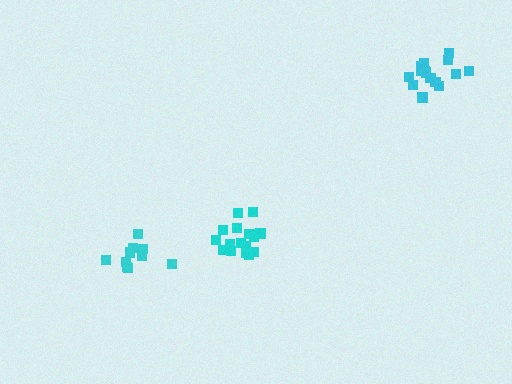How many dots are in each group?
Group 1: 16 dots, Group 2: 10 dots, Group 3: 15 dots (41 total).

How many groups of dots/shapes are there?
There are 3 groups.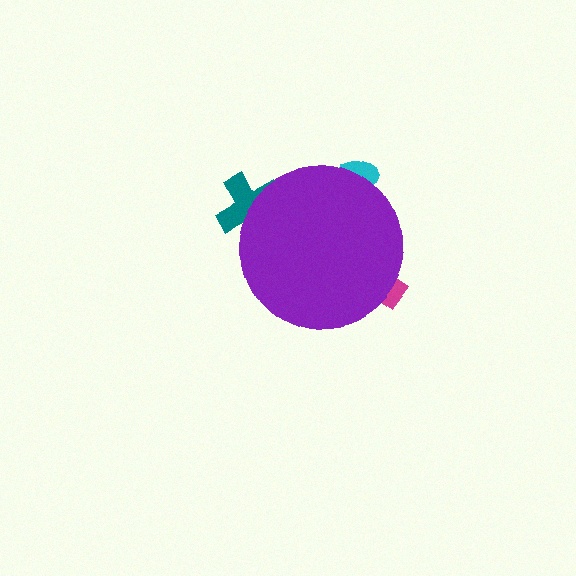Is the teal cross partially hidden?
Yes, the teal cross is partially hidden behind the purple circle.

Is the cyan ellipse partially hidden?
Yes, the cyan ellipse is partially hidden behind the purple circle.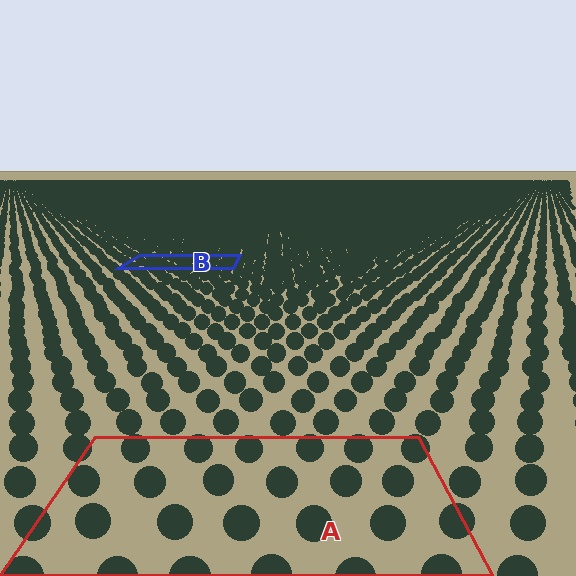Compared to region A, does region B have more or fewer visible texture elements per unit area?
Region B has more texture elements per unit area — they are packed more densely because it is farther away.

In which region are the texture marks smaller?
The texture marks are smaller in region B, because it is farther away.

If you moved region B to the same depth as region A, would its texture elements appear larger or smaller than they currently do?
They would appear larger. At a closer depth, the same texture elements are projected at a bigger on-screen size.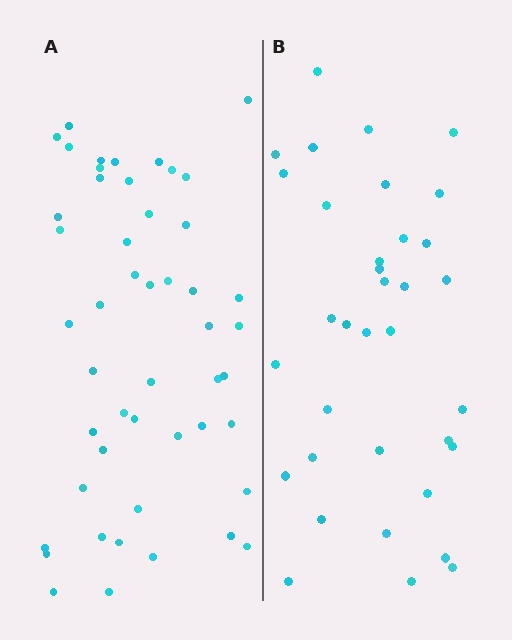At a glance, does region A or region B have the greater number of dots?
Region A (the left region) has more dots.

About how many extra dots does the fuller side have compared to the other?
Region A has approximately 15 more dots than region B.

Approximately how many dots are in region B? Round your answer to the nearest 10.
About 40 dots. (The exact count is 35, which rounds to 40.)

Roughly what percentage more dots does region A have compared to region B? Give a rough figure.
About 40% more.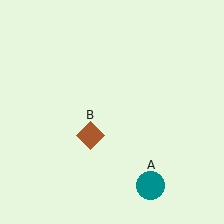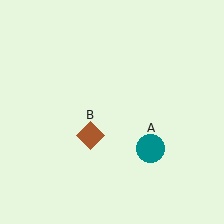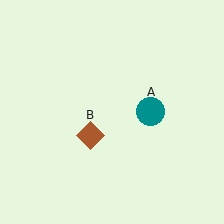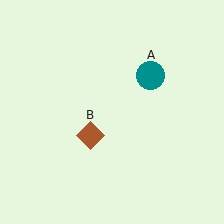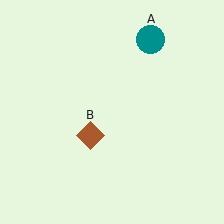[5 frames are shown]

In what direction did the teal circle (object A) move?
The teal circle (object A) moved up.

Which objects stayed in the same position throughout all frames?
Brown diamond (object B) remained stationary.